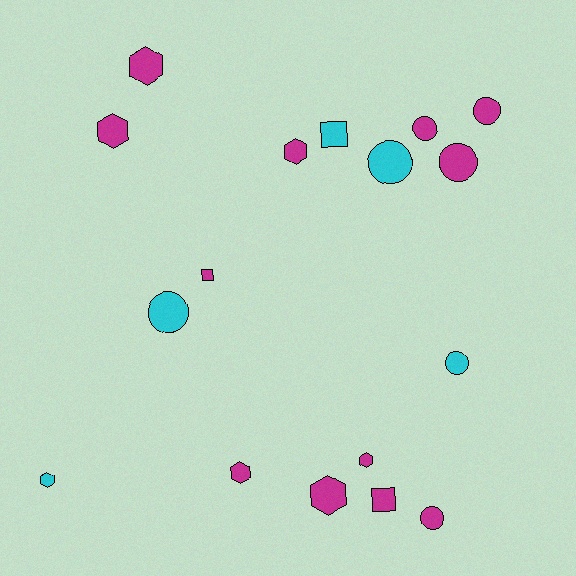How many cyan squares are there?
There is 1 cyan square.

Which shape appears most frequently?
Hexagon, with 7 objects.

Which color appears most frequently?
Magenta, with 12 objects.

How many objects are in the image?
There are 17 objects.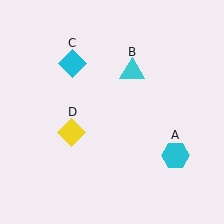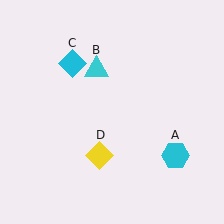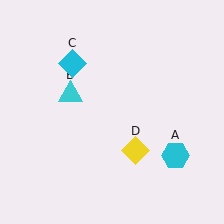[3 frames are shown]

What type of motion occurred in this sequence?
The cyan triangle (object B), yellow diamond (object D) rotated counterclockwise around the center of the scene.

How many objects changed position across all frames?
2 objects changed position: cyan triangle (object B), yellow diamond (object D).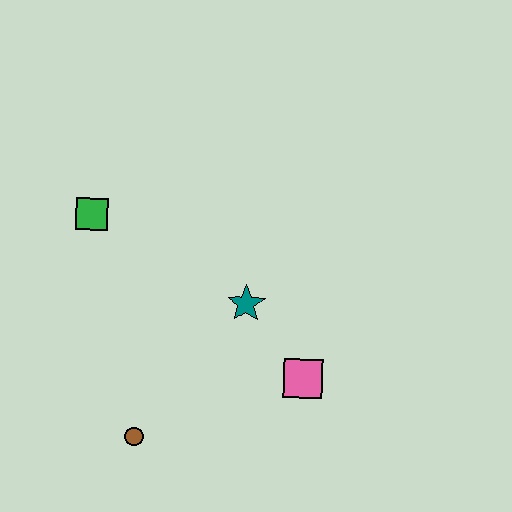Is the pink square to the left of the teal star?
No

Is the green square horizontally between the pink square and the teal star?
No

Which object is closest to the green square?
The teal star is closest to the green square.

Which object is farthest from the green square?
The pink square is farthest from the green square.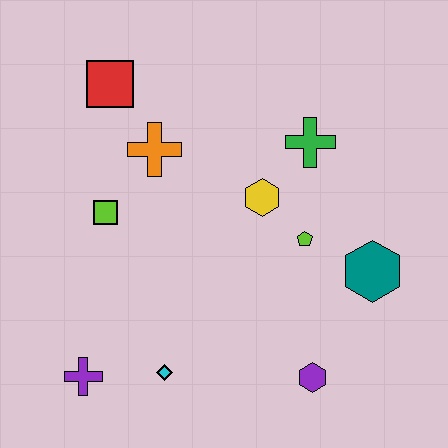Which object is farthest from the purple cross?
The green cross is farthest from the purple cross.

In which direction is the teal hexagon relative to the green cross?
The teal hexagon is below the green cross.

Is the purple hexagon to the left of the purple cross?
No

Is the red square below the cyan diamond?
No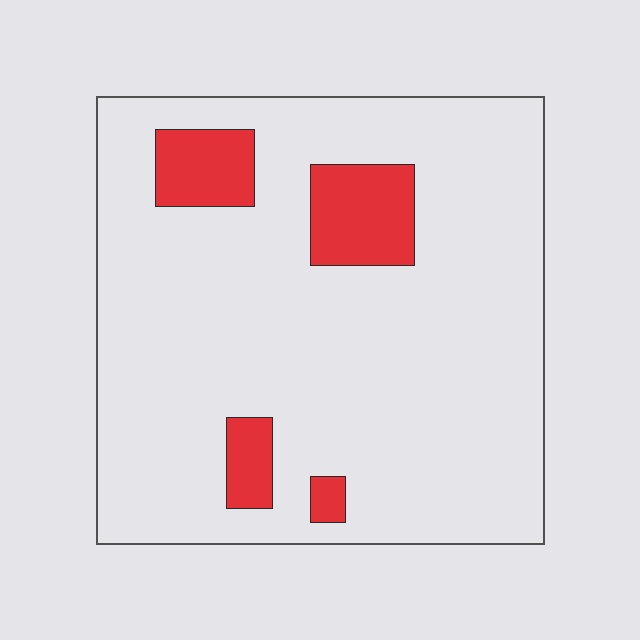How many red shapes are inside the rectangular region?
4.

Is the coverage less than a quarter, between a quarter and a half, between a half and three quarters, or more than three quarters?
Less than a quarter.